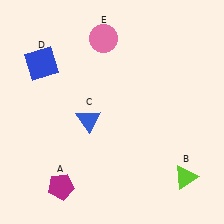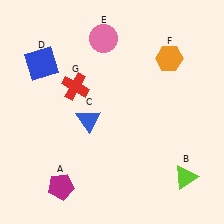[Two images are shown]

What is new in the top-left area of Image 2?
A red cross (G) was added in the top-left area of Image 2.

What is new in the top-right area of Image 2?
An orange hexagon (F) was added in the top-right area of Image 2.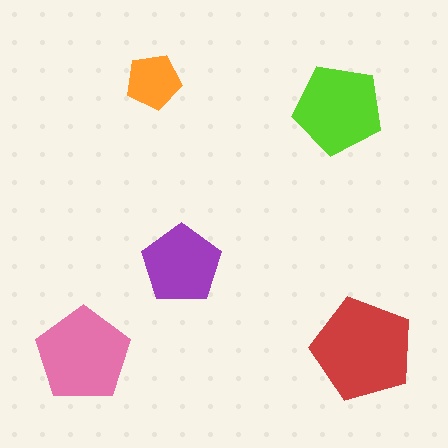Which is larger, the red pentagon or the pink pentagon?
The red one.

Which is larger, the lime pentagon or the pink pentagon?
The pink one.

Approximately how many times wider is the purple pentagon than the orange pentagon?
About 1.5 times wider.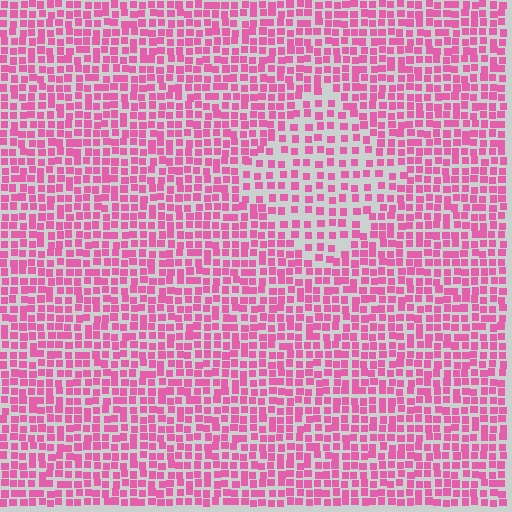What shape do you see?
I see a diamond.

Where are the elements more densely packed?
The elements are more densely packed outside the diamond boundary.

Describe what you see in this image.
The image contains small pink elements arranged at two different densities. A diamond-shaped region is visible where the elements are less densely packed than the surrounding area.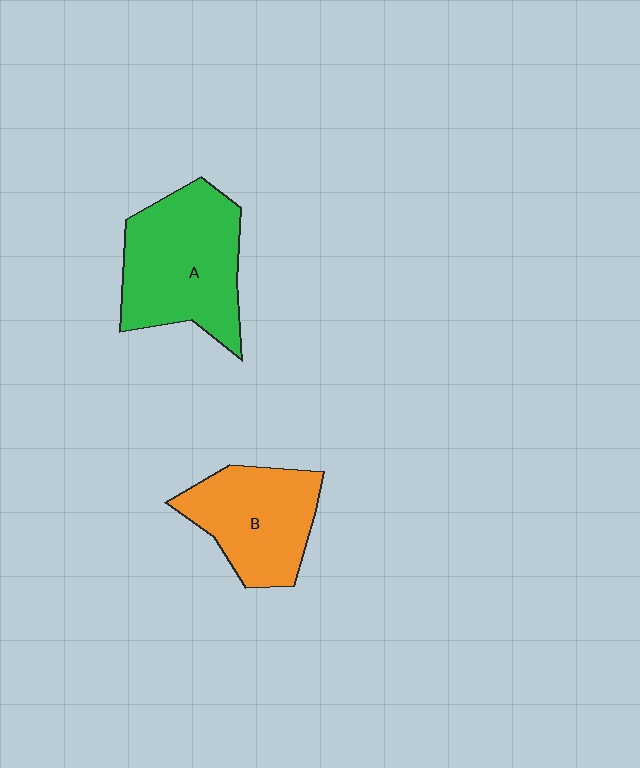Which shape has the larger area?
Shape A (green).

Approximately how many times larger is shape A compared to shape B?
Approximately 1.3 times.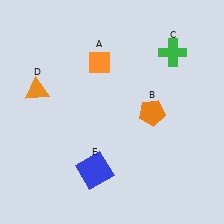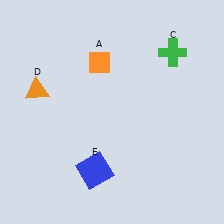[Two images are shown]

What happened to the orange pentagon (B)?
The orange pentagon (B) was removed in Image 2. It was in the bottom-right area of Image 1.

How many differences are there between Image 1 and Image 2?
There is 1 difference between the two images.